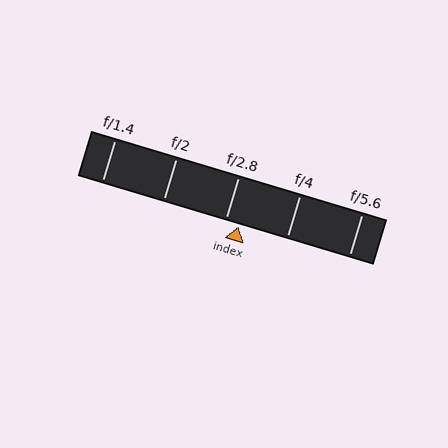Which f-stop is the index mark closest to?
The index mark is closest to f/2.8.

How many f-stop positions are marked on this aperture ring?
There are 5 f-stop positions marked.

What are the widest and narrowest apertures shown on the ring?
The widest aperture shown is f/1.4 and the narrowest is f/5.6.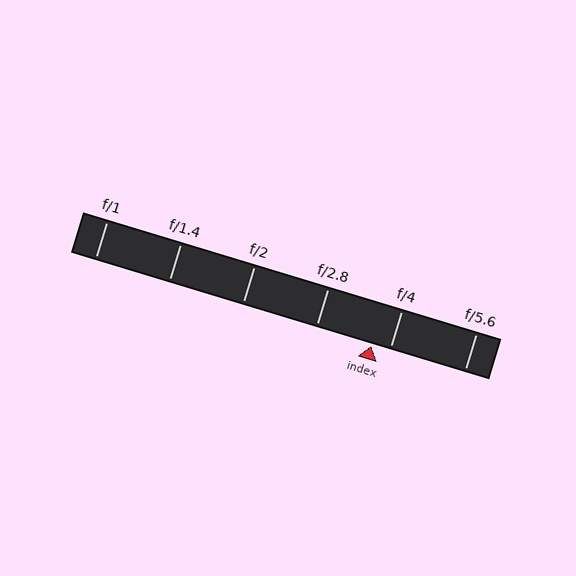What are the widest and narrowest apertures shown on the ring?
The widest aperture shown is f/1 and the narrowest is f/5.6.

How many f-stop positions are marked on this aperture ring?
There are 6 f-stop positions marked.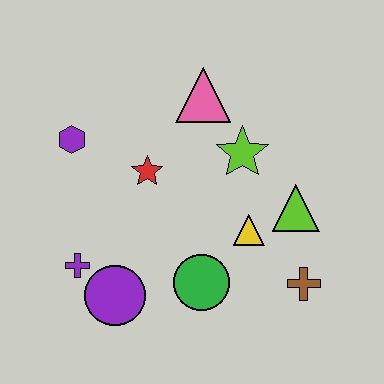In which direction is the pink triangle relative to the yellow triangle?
The pink triangle is above the yellow triangle.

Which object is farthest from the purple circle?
The pink triangle is farthest from the purple circle.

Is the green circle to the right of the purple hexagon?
Yes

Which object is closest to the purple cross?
The purple circle is closest to the purple cross.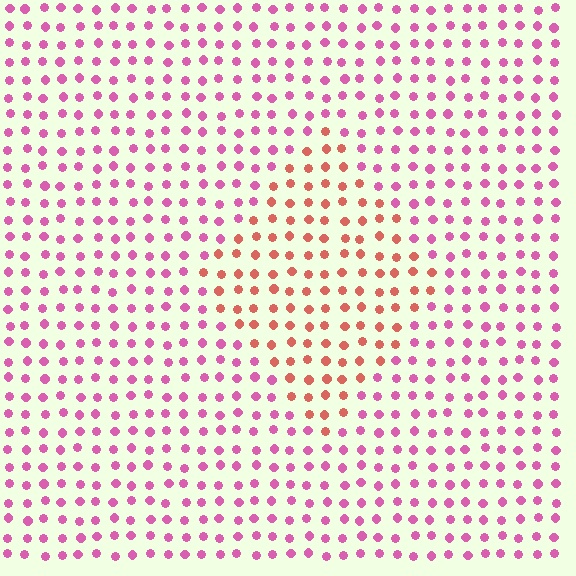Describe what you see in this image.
The image is filled with small pink elements in a uniform arrangement. A diamond-shaped region is visible where the elements are tinted to a slightly different hue, forming a subtle color boundary.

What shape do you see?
I see a diamond.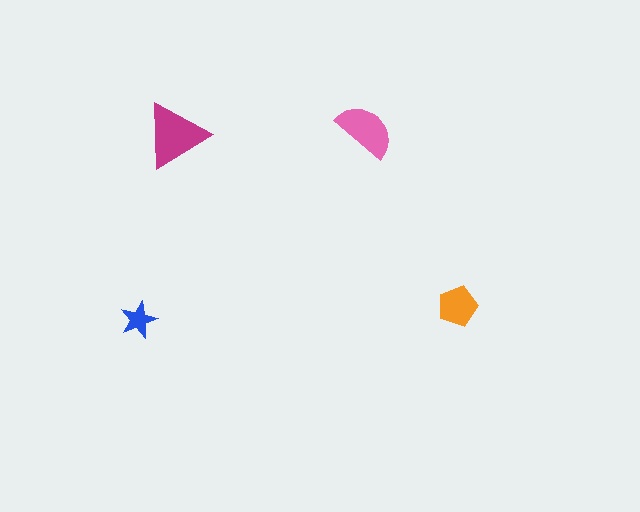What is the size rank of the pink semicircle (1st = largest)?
2nd.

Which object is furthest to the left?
The blue star is leftmost.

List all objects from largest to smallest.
The magenta triangle, the pink semicircle, the orange pentagon, the blue star.